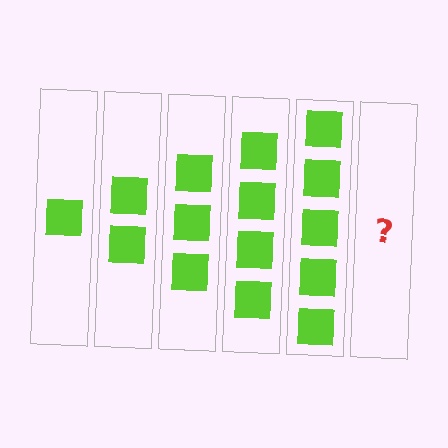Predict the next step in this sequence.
The next step is 6 squares.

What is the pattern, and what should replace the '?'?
The pattern is that each step adds one more square. The '?' should be 6 squares.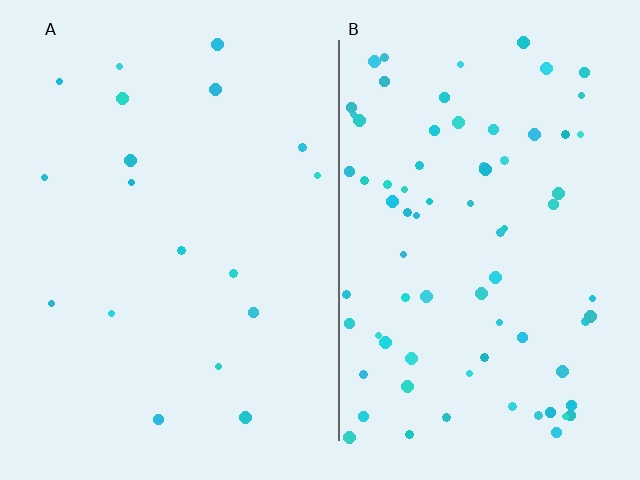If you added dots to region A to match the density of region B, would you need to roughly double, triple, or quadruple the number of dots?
Approximately quadruple.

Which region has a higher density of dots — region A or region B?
B (the right).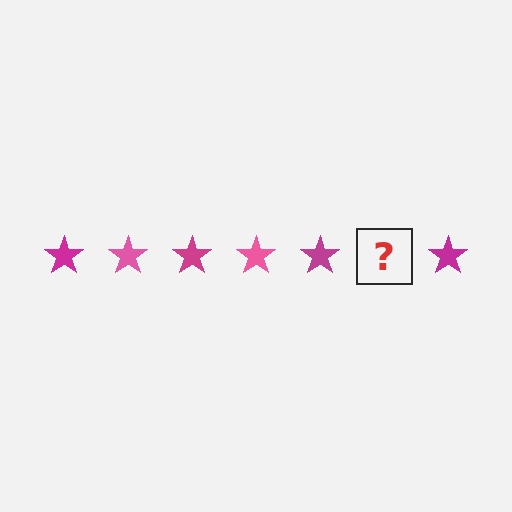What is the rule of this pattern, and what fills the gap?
The rule is that the pattern cycles through magenta, pink stars. The gap should be filled with a pink star.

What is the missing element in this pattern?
The missing element is a pink star.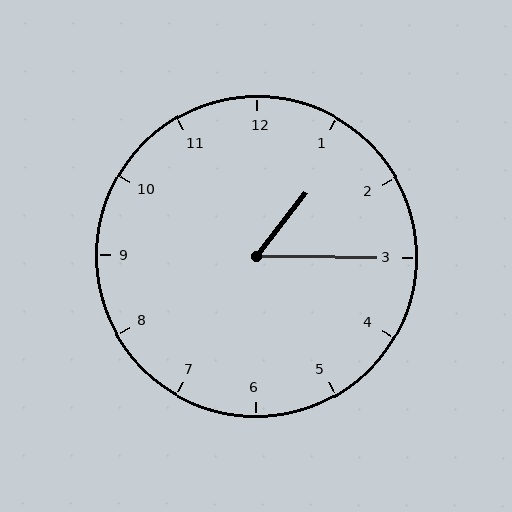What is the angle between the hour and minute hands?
Approximately 52 degrees.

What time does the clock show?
1:15.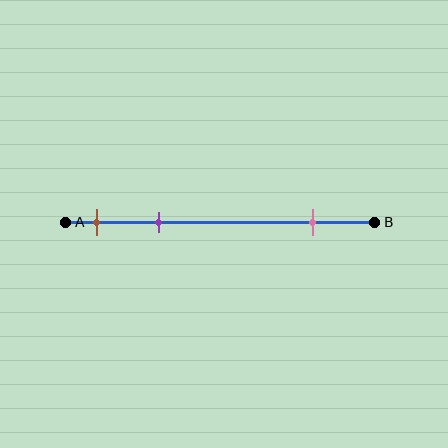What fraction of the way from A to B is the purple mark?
The purple mark is approximately 30% (0.3) of the way from A to B.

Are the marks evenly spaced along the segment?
No, the marks are not evenly spaced.